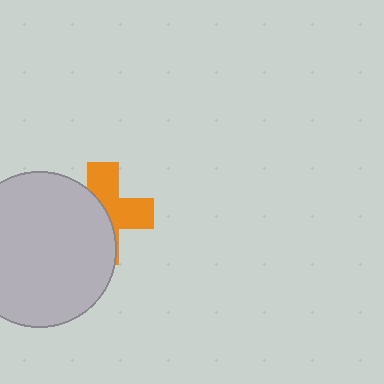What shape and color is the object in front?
The object in front is a light gray circle.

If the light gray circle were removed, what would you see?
You would see the complete orange cross.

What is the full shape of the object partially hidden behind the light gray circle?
The partially hidden object is an orange cross.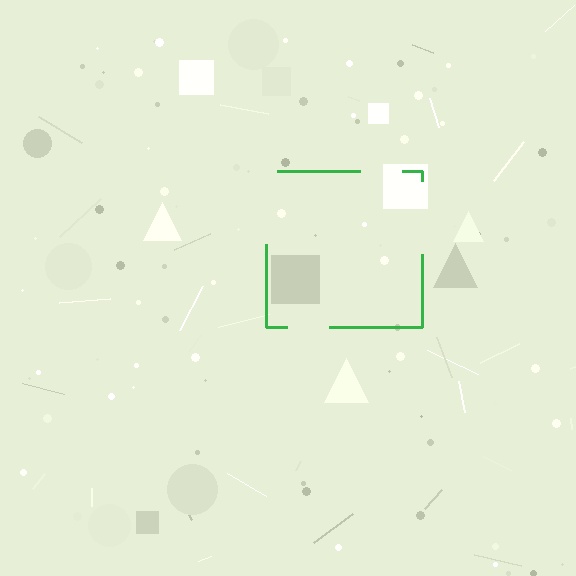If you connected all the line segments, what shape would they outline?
They would outline a square.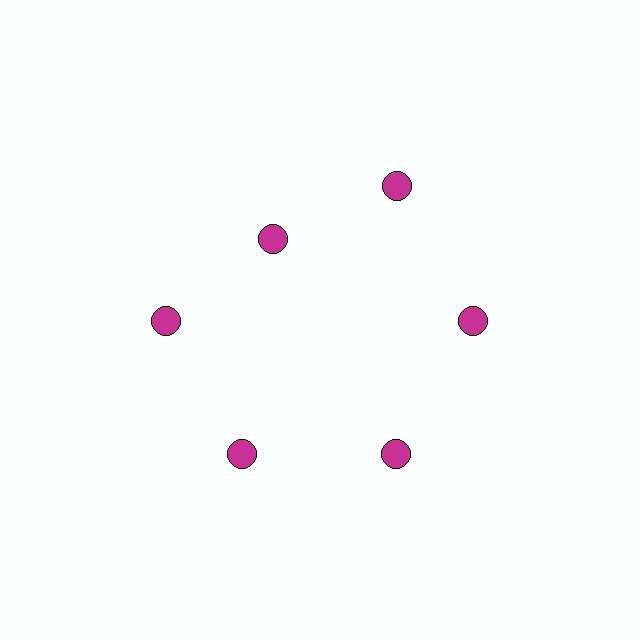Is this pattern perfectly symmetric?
No. The 6 magenta circles are arranged in a ring, but one element near the 11 o'clock position is pulled inward toward the center, breaking the 6-fold rotational symmetry.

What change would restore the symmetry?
The symmetry would be restored by moving it outward, back onto the ring so that all 6 circles sit at equal angles and equal distance from the center.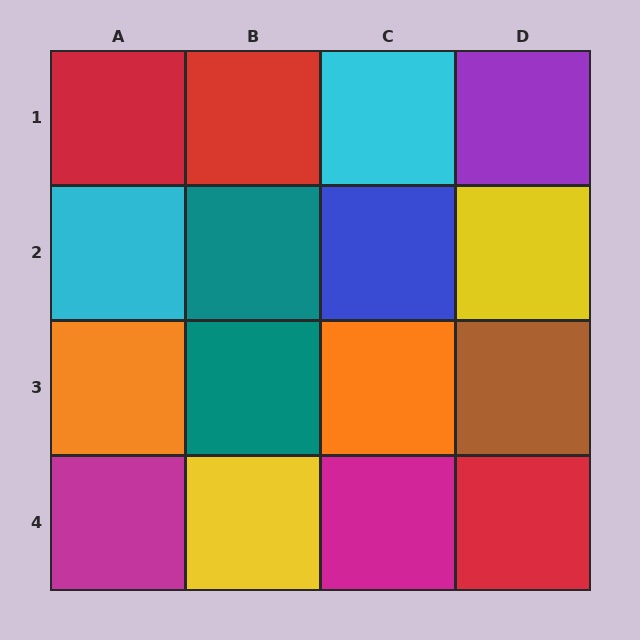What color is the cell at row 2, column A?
Cyan.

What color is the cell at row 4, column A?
Magenta.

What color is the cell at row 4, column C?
Magenta.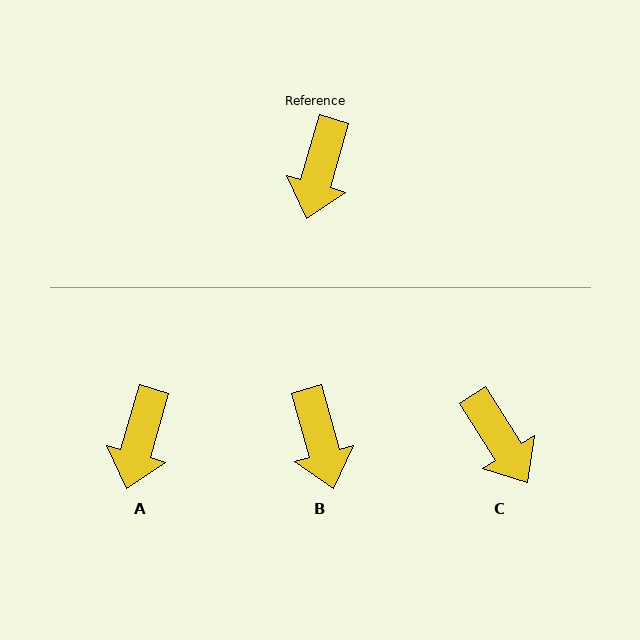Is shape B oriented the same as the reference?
No, it is off by about 31 degrees.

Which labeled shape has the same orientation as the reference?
A.